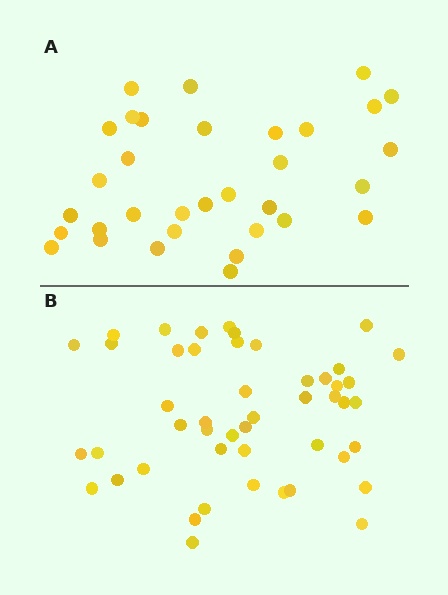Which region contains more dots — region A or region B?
Region B (the bottom region) has more dots.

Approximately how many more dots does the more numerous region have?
Region B has approximately 15 more dots than region A.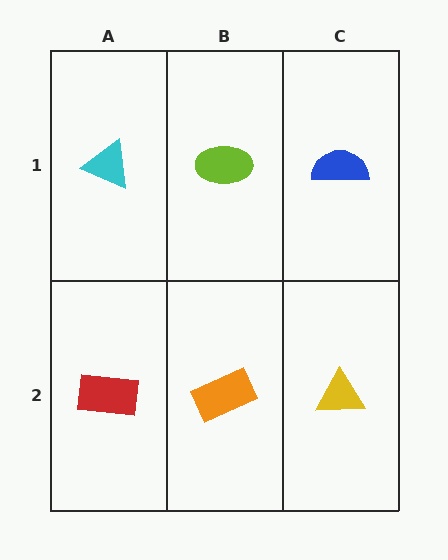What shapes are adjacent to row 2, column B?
A lime ellipse (row 1, column B), a red rectangle (row 2, column A), a yellow triangle (row 2, column C).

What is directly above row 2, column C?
A blue semicircle.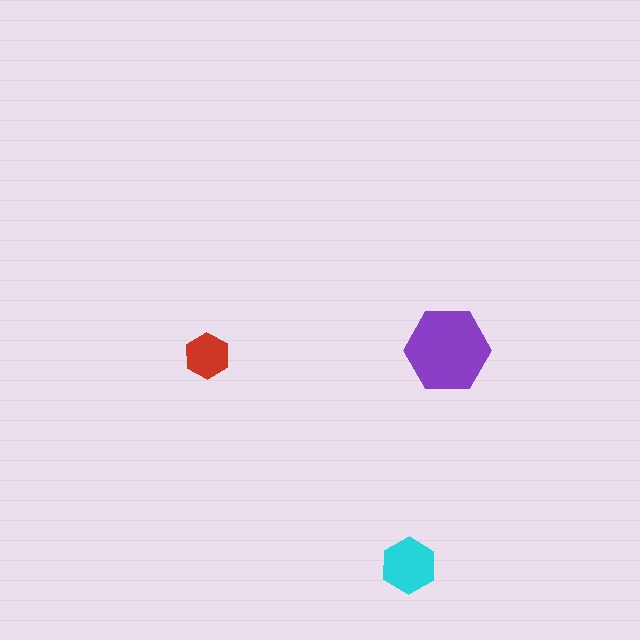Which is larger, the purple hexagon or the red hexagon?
The purple one.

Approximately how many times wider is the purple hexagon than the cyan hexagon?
About 1.5 times wider.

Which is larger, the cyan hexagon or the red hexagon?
The cyan one.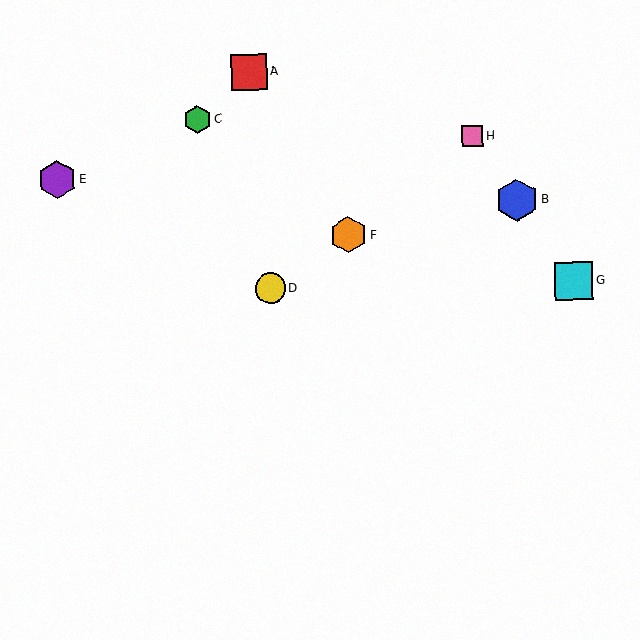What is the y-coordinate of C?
Object C is at y≈119.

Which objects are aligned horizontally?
Objects D, G are aligned horizontally.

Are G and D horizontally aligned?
Yes, both are at y≈281.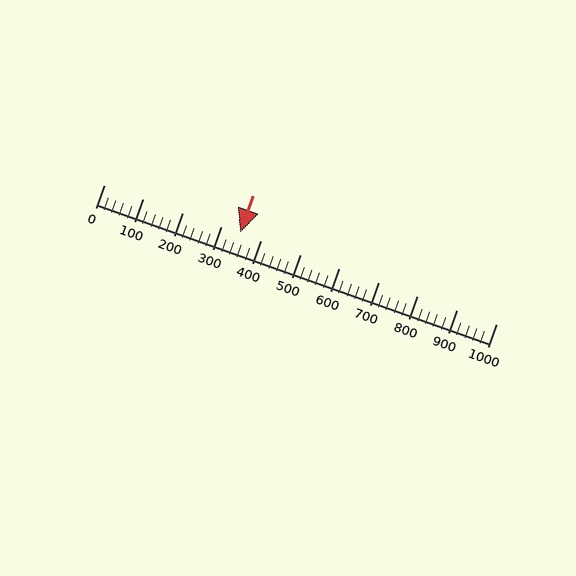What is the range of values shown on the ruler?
The ruler shows values from 0 to 1000.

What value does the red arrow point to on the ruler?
The red arrow points to approximately 348.